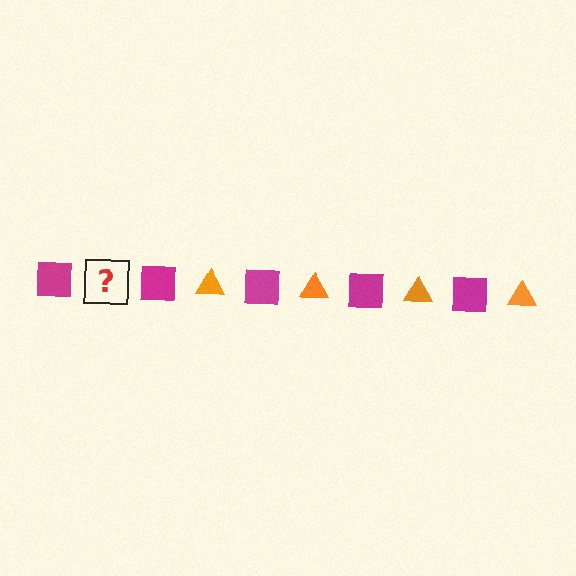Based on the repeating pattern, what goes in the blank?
The blank should be an orange triangle.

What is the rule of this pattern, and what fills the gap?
The rule is that the pattern alternates between magenta square and orange triangle. The gap should be filled with an orange triangle.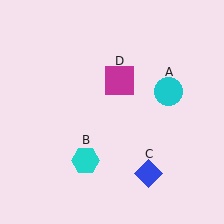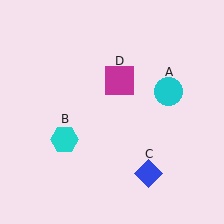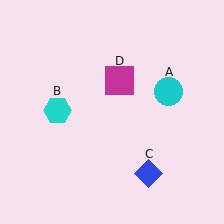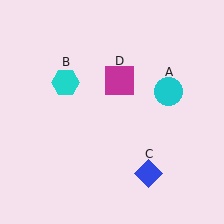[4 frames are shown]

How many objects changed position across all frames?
1 object changed position: cyan hexagon (object B).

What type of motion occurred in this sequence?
The cyan hexagon (object B) rotated clockwise around the center of the scene.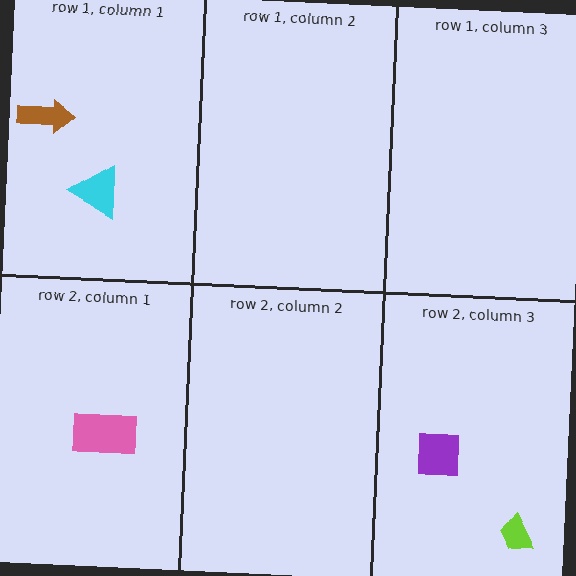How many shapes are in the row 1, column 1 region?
2.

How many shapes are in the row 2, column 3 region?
2.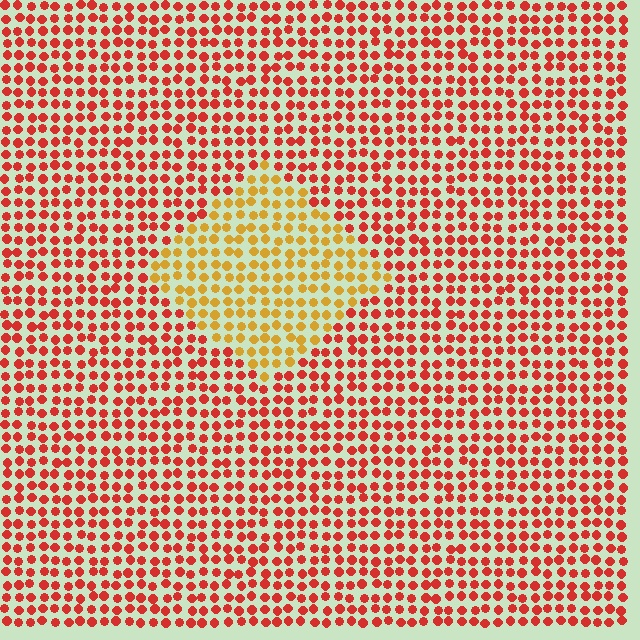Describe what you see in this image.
The image is filled with small red elements in a uniform arrangement. A diamond-shaped region is visible where the elements are tinted to a slightly different hue, forming a subtle color boundary.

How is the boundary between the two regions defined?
The boundary is defined purely by a slight shift in hue (about 41 degrees). Spacing, size, and orientation are identical on both sides.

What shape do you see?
I see a diamond.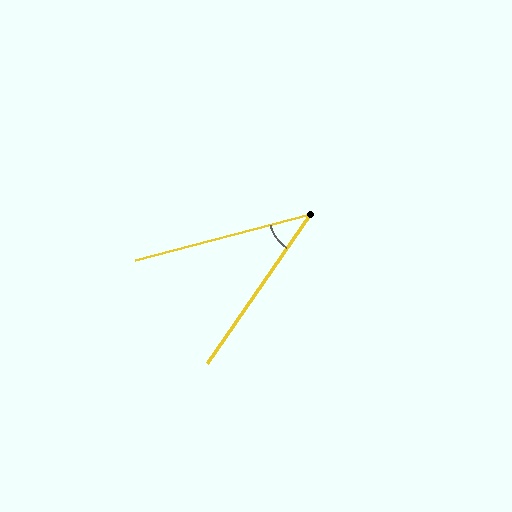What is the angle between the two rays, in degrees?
Approximately 41 degrees.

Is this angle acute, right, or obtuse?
It is acute.